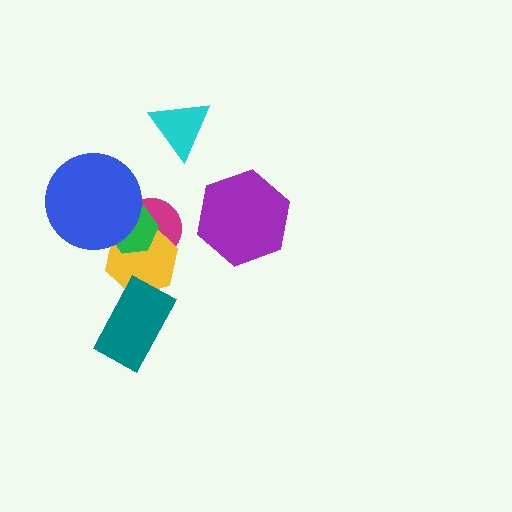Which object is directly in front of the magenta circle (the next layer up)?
The yellow hexagon is directly in front of the magenta circle.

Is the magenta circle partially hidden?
Yes, it is partially covered by another shape.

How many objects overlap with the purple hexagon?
0 objects overlap with the purple hexagon.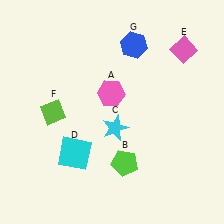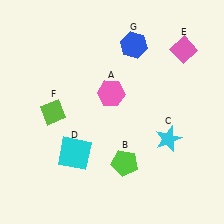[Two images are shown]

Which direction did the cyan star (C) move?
The cyan star (C) moved right.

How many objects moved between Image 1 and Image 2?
1 object moved between the two images.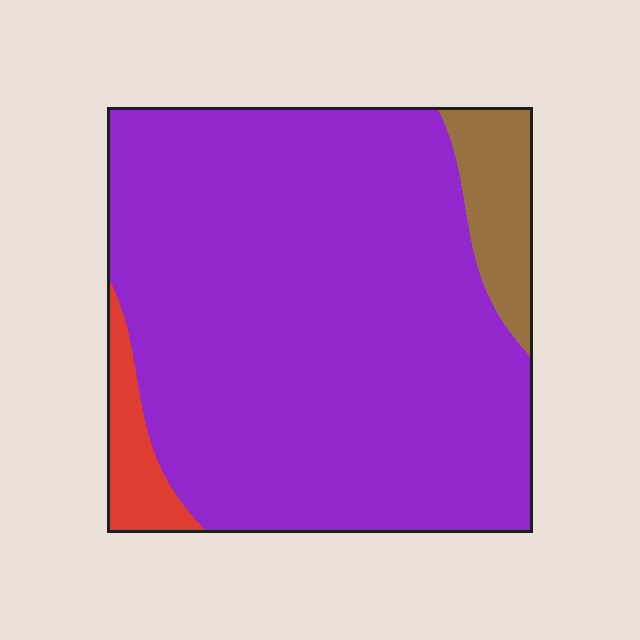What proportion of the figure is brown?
Brown takes up about one tenth (1/10) of the figure.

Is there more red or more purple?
Purple.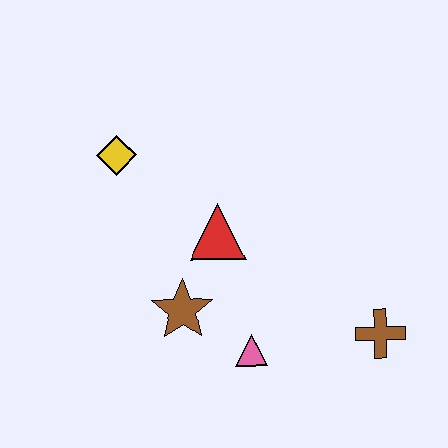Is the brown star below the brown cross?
No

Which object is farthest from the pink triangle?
The yellow diamond is farthest from the pink triangle.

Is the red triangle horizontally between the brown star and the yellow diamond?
No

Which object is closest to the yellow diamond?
The red triangle is closest to the yellow diamond.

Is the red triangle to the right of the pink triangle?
No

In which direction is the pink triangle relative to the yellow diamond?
The pink triangle is below the yellow diamond.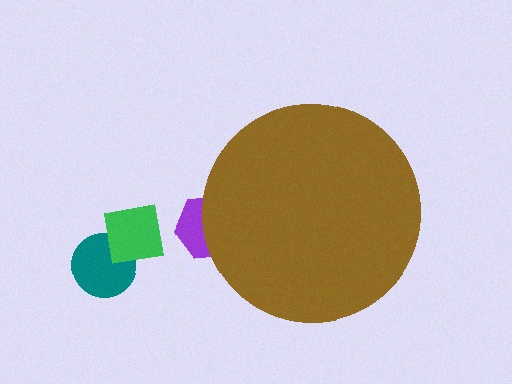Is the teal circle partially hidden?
No, the teal circle is fully visible.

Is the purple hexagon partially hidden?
Yes, the purple hexagon is partially hidden behind the brown circle.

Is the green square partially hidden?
No, the green square is fully visible.